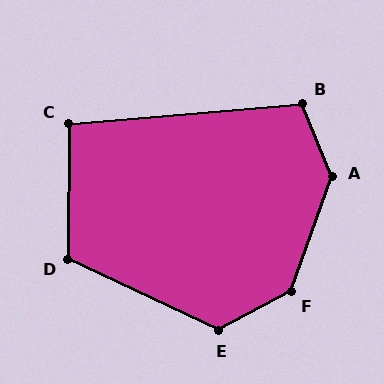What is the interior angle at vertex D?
Approximately 115 degrees (obtuse).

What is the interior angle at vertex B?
Approximately 108 degrees (obtuse).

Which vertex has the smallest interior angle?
C, at approximately 95 degrees.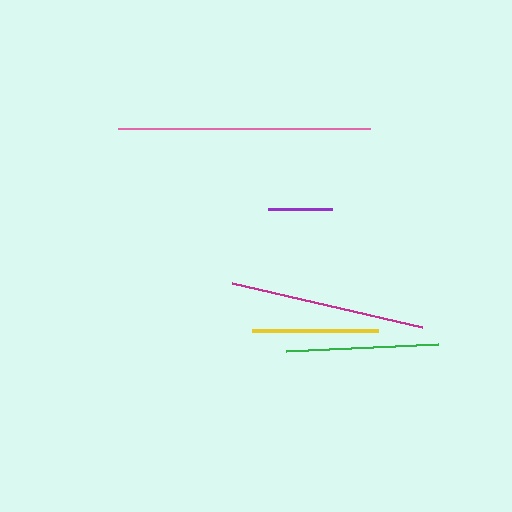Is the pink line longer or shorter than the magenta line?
The pink line is longer than the magenta line.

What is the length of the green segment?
The green segment is approximately 152 pixels long.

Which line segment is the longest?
The pink line is the longest at approximately 252 pixels.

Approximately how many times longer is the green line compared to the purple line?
The green line is approximately 2.4 times the length of the purple line.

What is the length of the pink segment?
The pink segment is approximately 252 pixels long.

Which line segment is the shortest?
The purple line is the shortest at approximately 65 pixels.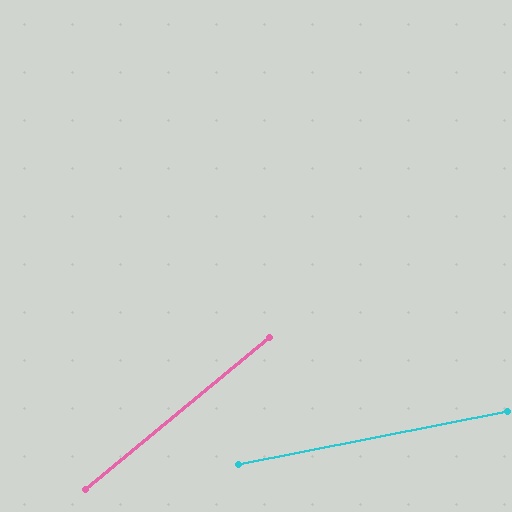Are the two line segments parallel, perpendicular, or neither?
Neither parallel nor perpendicular — they differ by about 29°.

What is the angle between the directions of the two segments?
Approximately 29 degrees.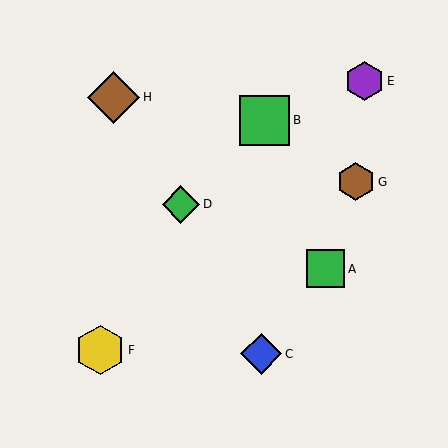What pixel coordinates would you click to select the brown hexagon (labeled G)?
Click at (356, 182) to select the brown hexagon G.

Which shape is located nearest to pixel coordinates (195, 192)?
The green diamond (labeled D) at (181, 204) is nearest to that location.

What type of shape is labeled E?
Shape E is a purple hexagon.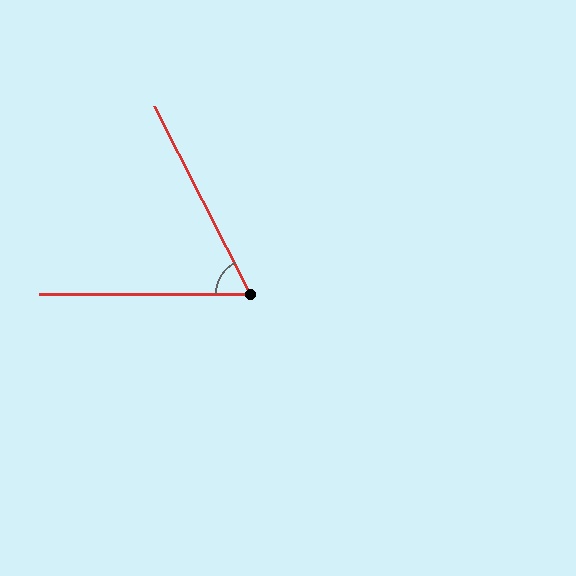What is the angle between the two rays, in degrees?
Approximately 63 degrees.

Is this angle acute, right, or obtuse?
It is acute.